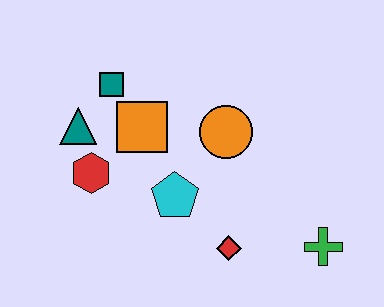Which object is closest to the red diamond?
The cyan pentagon is closest to the red diamond.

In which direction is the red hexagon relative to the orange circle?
The red hexagon is to the left of the orange circle.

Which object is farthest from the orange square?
The green cross is farthest from the orange square.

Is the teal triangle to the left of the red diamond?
Yes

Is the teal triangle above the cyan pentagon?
Yes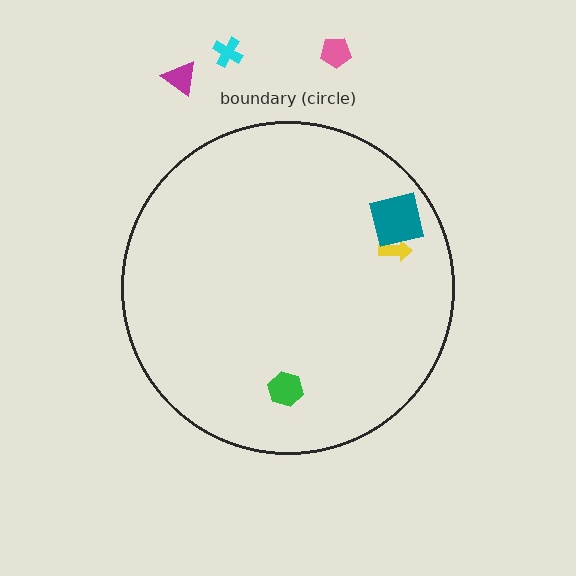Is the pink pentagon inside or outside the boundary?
Outside.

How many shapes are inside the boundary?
3 inside, 3 outside.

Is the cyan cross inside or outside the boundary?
Outside.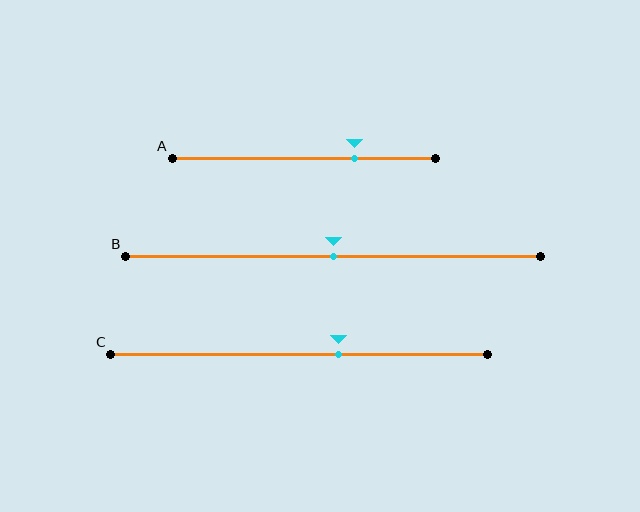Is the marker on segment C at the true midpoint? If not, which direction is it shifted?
No, the marker on segment C is shifted to the right by about 10% of the segment length.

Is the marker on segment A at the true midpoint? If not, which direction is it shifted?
No, the marker on segment A is shifted to the right by about 19% of the segment length.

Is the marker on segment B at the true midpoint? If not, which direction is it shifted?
Yes, the marker on segment B is at the true midpoint.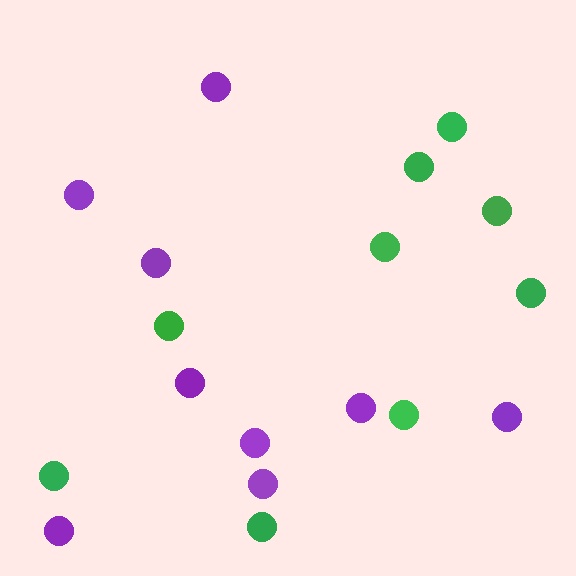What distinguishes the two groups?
There are 2 groups: one group of purple circles (9) and one group of green circles (9).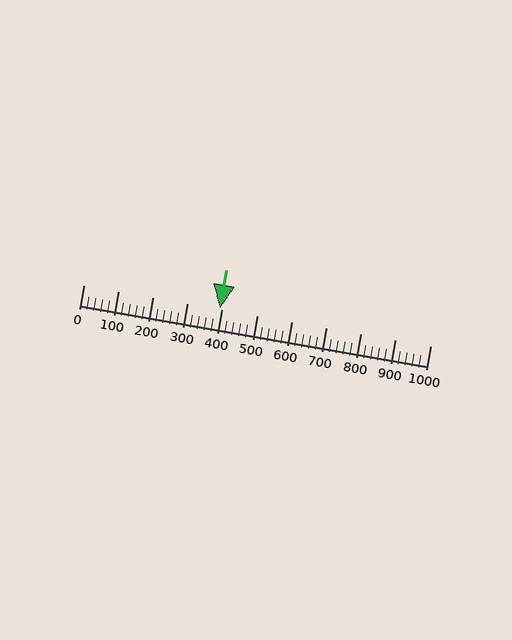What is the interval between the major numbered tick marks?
The major tick marks are spaced 100 units apart.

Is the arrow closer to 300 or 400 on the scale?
The arrow is closer to 400.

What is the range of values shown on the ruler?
The ruler shows values from 0 to 1000.